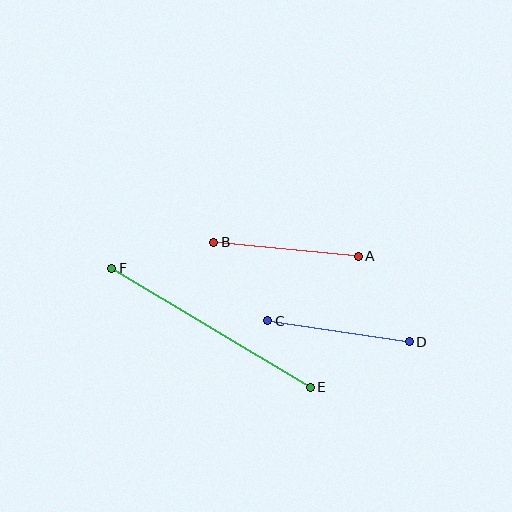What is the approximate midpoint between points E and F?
The midpoint is at approximately (211, 328) pixels.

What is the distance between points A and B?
The distance is approximately 145 pixels.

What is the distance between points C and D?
The distance is approximately 143 pixels.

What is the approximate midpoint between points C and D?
The midpoint is at approximately (338, 331) pixels.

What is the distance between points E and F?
The distance is approximately 231 pixels.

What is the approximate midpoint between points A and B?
The midpoint is at approximately (286, 249) pixels.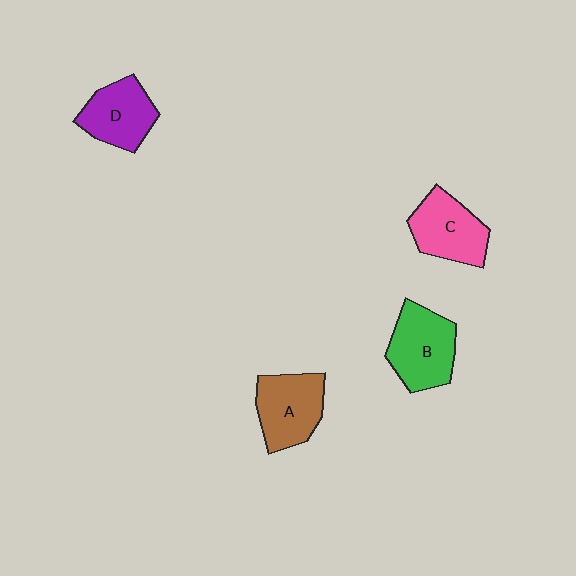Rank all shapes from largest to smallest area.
From largest to smallest: B (green), A (brown), C (pink), D (purple).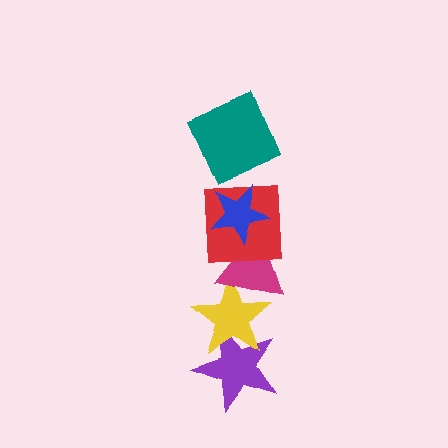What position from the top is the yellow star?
The yellow star is 5th from the top.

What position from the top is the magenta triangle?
The magenta triangle is 4th from the top.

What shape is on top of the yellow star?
The magenta triangle is on top of the yellow star.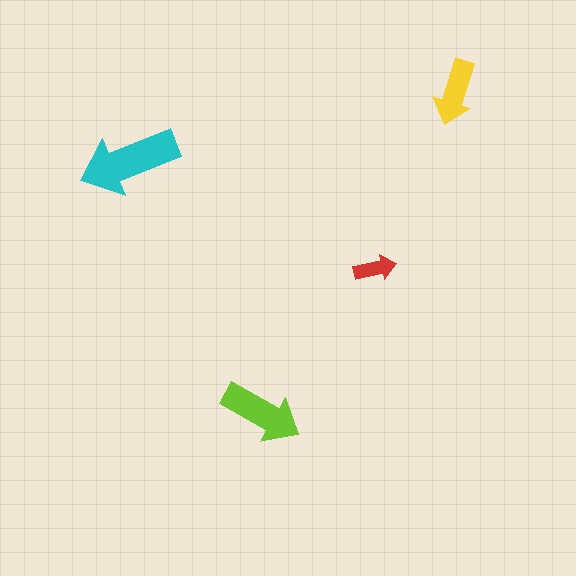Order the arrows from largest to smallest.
the cyan one, the lime one, the yellow one, the red one.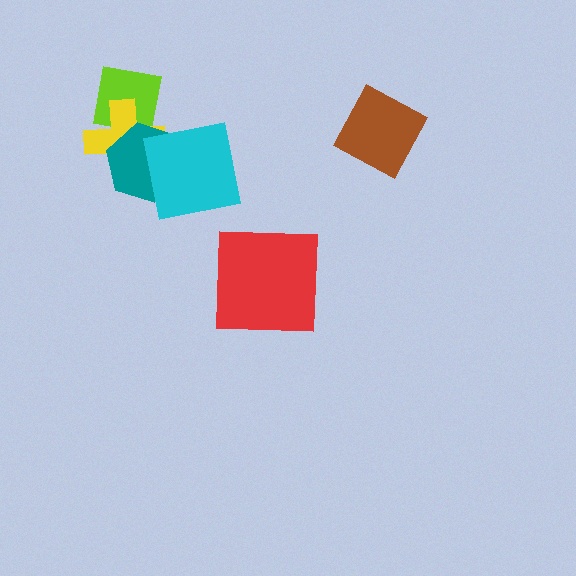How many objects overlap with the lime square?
1 object overlaps with the lime square.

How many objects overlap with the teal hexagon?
2 objects overlap with the teal hexagon.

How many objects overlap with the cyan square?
1 object overlaps with the cyan square.